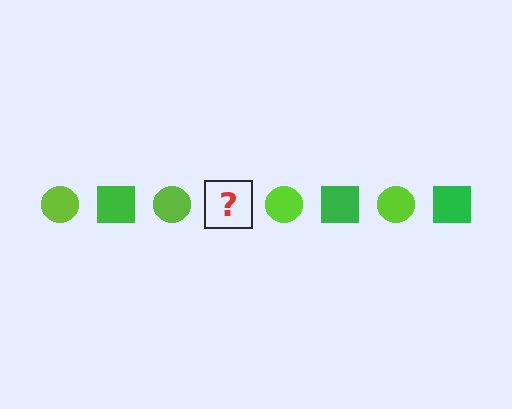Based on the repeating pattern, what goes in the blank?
The blank should be a green square.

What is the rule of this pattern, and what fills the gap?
The rule is that the pattern alternates between lime circle and green square. The gap should be filled with a green square.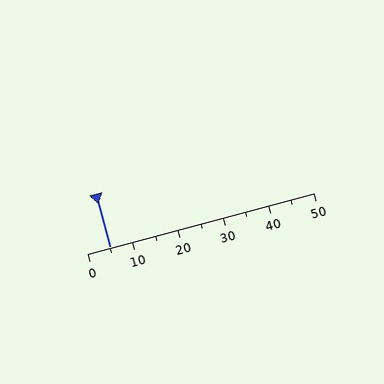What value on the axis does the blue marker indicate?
The marker indicates approximately 5.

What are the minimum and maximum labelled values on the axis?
The axis runs from 0 to 50.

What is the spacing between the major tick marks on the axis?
The major ticks are spaced 10 apart.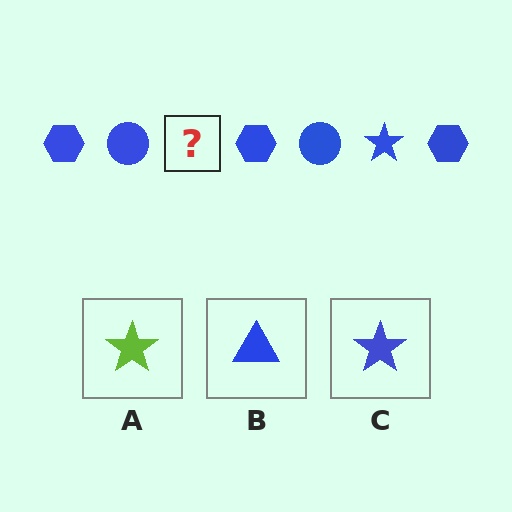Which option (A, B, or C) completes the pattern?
C.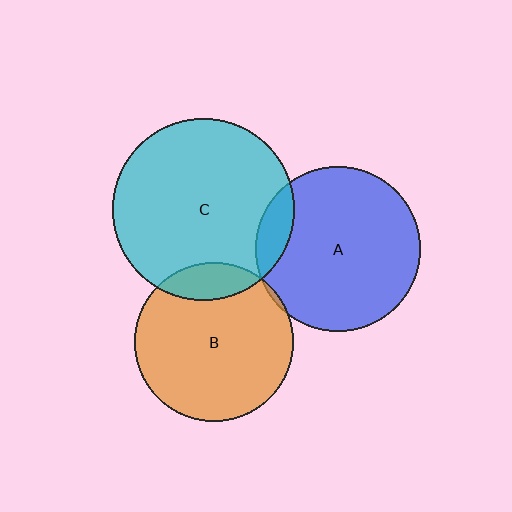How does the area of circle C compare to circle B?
Approximately 1.3 times.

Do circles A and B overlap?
Yes.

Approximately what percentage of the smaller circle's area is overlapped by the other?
Approximately 5%.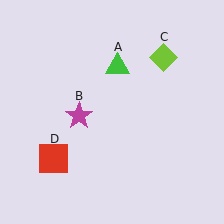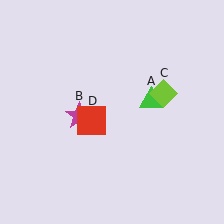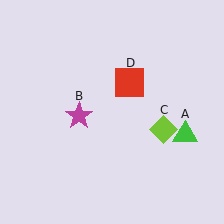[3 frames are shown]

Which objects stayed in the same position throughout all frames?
Magenta star (object B) remained stationary.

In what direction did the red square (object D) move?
The red square (object D) moved up and to the right.